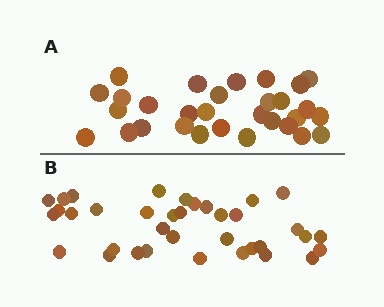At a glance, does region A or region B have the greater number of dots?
Region B (the bottom region) has more dots.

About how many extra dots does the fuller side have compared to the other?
Region B has about 6 more dots than region A.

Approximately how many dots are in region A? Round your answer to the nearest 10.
About 30 dots.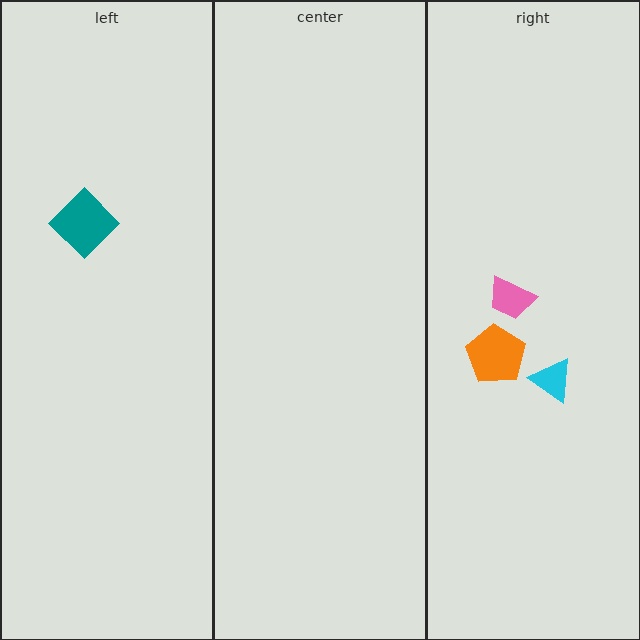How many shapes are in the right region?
3.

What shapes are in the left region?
The teal diamond.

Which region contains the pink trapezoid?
The right region.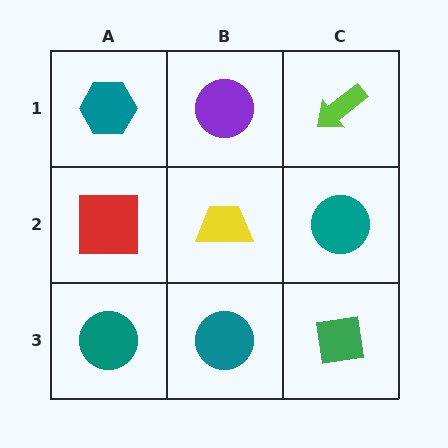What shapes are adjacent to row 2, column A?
A teal hexagon (row 1, column A), a teal circle (row 3, column A), a yellow trapezoid (row 2, column B).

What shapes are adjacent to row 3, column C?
A teal circle (row 2, column C), a teal circle (row 3, column B).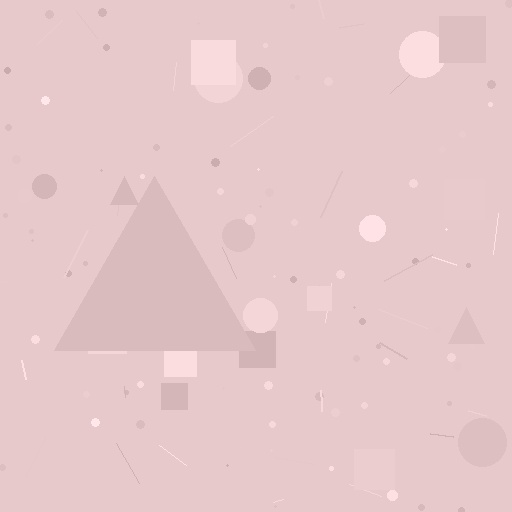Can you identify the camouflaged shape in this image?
The camouflaged shape is a triangle.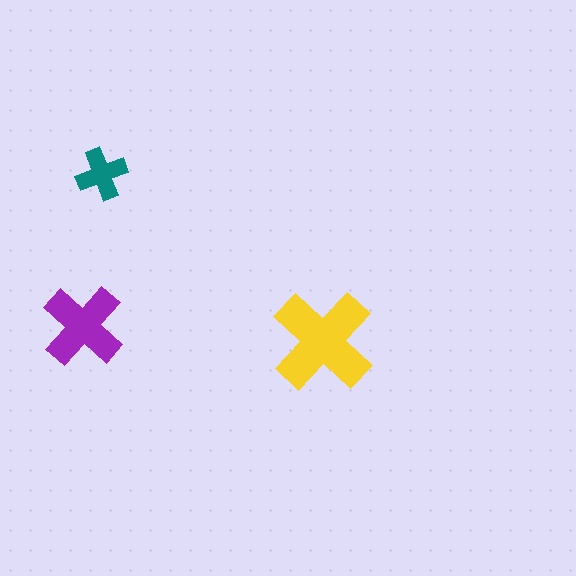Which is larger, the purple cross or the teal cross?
The purple one.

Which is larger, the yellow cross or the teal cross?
The yellow one.